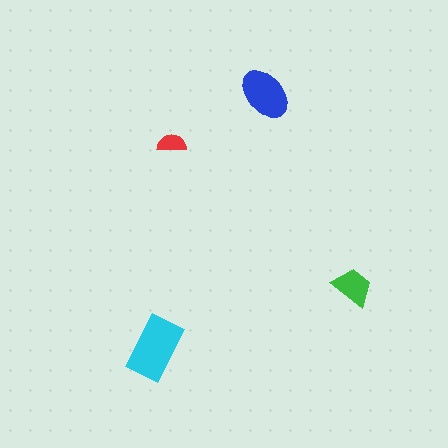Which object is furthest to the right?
The green trapezoid is rightmost.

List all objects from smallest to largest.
The red semicircle, the green trapezoid, the blue ellipse, the cyan rectangle.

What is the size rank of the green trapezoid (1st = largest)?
3rd.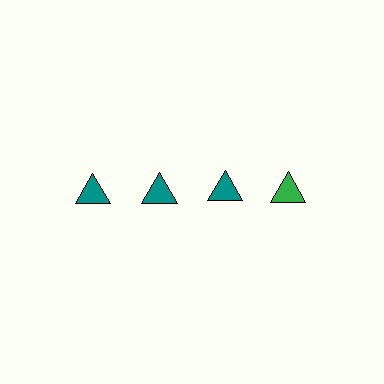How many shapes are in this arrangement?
There are 4 shapes arranged in a grid pattern.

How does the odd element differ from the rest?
It has a different color: green instead of teal.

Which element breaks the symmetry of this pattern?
The green triangle in the top row, second from right column breaks the symmetry. All other shapes are teal triangles.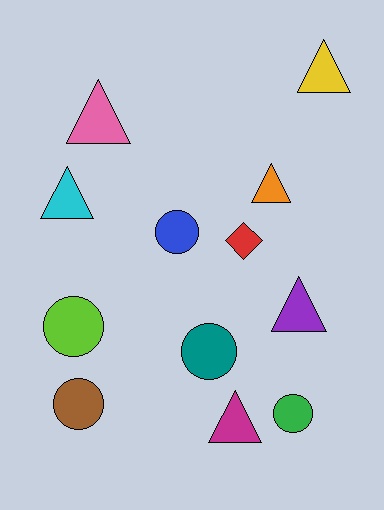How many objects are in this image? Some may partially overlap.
There are 12 objects.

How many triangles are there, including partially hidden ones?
There are 6 triangles.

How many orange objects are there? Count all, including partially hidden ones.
There is 1 orange object.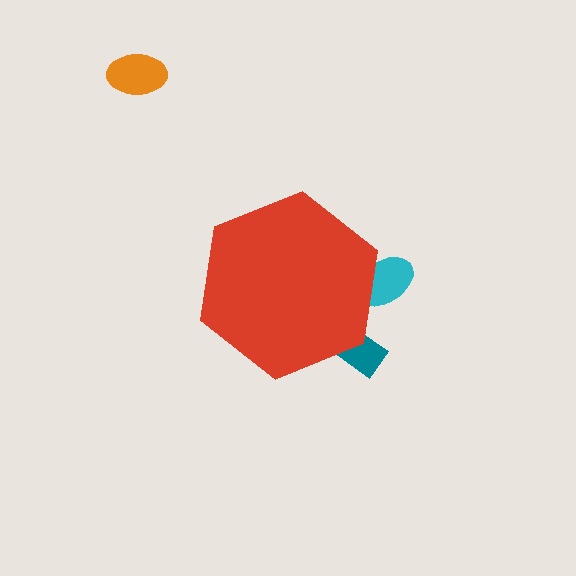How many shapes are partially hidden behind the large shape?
2 shapes are partially hidden.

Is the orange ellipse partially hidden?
No, the orange ellipse is fully visible.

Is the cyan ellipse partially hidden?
Yes, the cyan ellipse is partially hidden behind the red hexagon.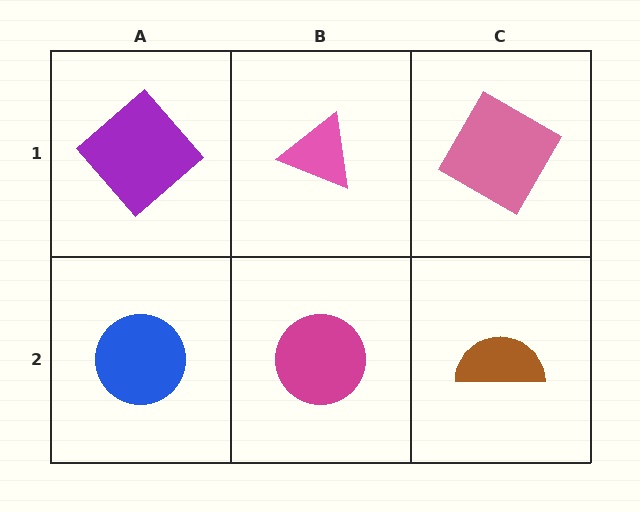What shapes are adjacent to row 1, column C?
A brown semicircle (row 2, column C), a pink triangle (row 1, column B).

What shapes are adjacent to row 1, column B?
A magenta circle (row 2, column B), a purple diamond (row 1, column A), a pink square (row 1, column C).